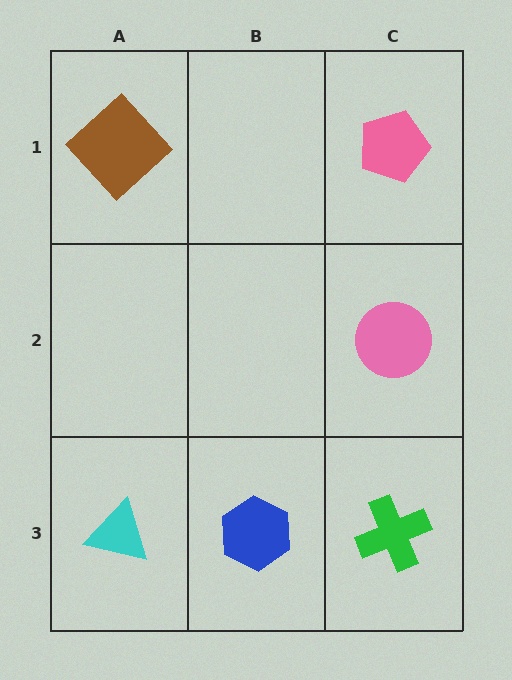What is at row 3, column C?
A green cross.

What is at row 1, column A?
A brown diamond.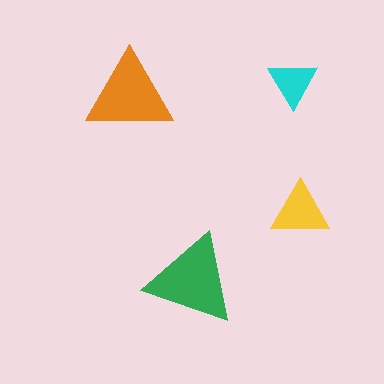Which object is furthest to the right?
The yellow triangle is rightmost.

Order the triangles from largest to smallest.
the green one, the orange one, the yellow one, the cyan one.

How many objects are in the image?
There are 4 objects in the image.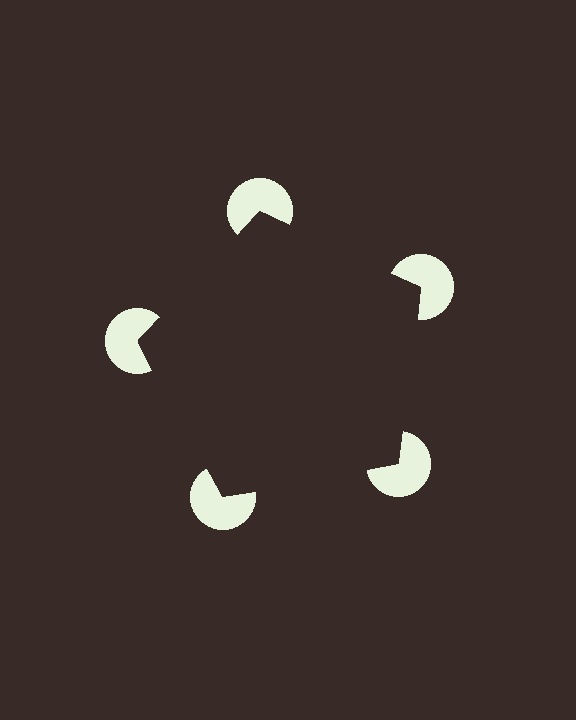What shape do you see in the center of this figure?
An illusory pentagon — its edges are inferred from the aligned wedge cuts in the pac-man discs, not physically drawn.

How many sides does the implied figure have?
5 sides.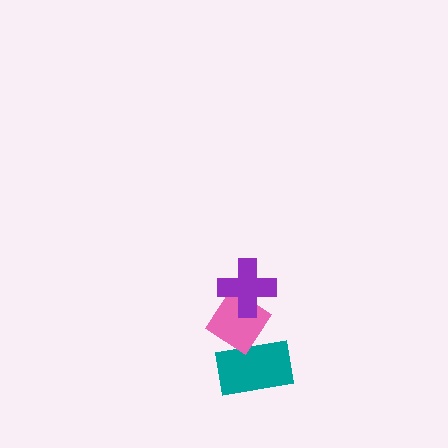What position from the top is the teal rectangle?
The teal rectangle is 3rd from the top.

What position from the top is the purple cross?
The purple cross is 1st from the top.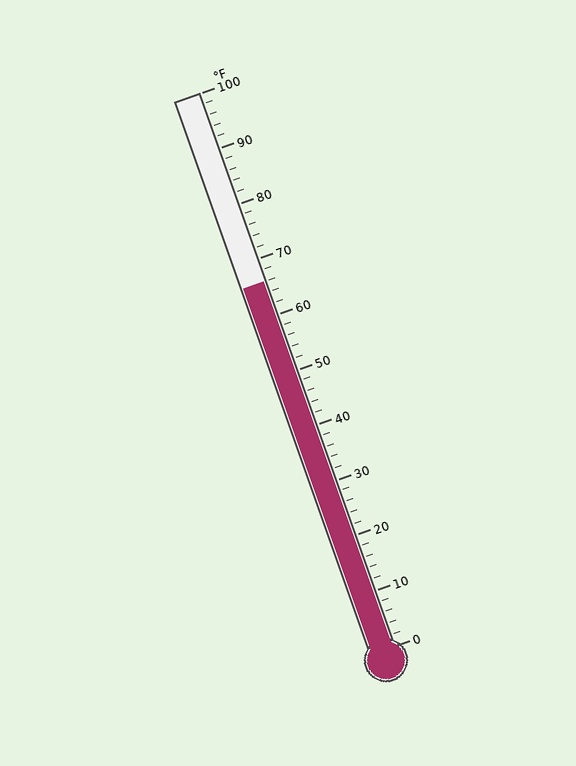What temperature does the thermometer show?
The thermometer shows approximately 66°F.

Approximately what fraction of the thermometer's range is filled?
The thermometer is filled to approximately 65% of its range.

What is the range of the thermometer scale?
The thermometer scale ranges from 0°F to 100°F.